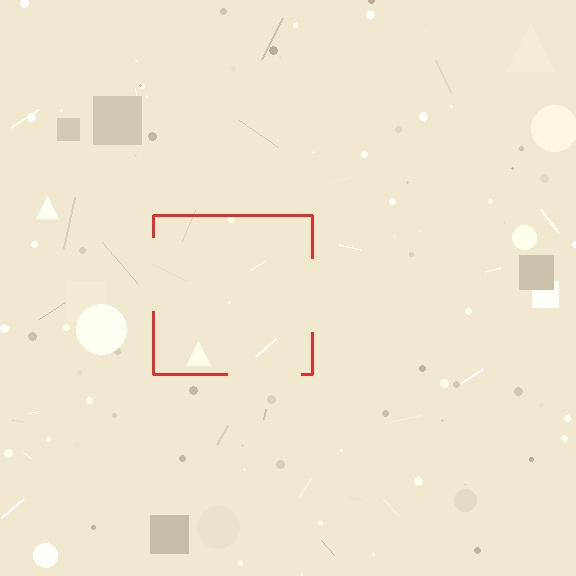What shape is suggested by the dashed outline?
The dashed outline suggests a square.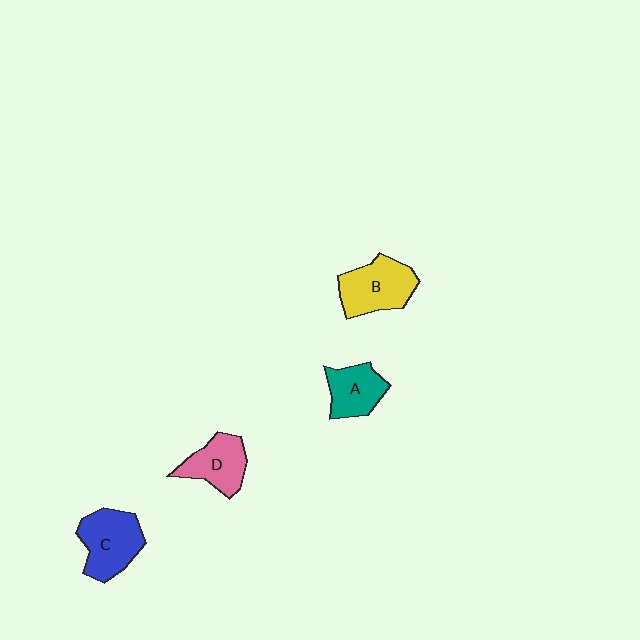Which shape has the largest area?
Shape C (blue).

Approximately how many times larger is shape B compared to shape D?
Approximately 1.2 times.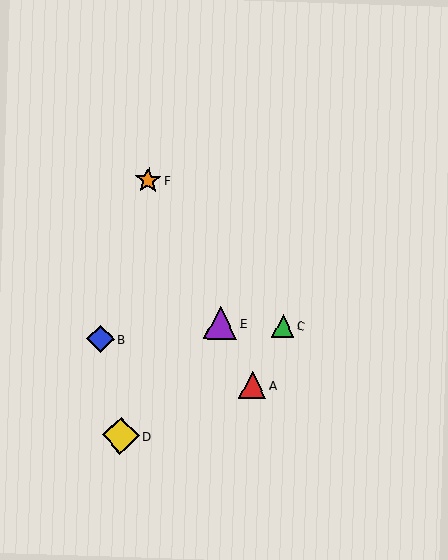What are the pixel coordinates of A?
Object A is at (252, 385).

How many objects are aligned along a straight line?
3 objects (A, E, F) are aligned along a straight line.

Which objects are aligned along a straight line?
Objects A, E, F are aligned along a straight line.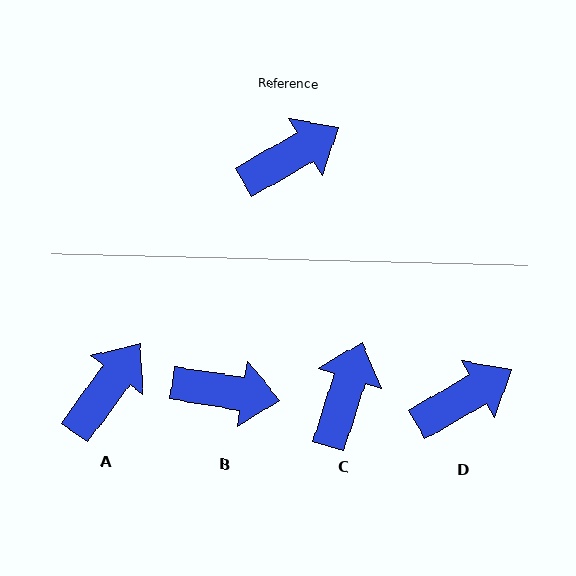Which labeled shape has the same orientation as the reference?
D.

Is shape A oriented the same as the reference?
No, it is off by about 23 degrees.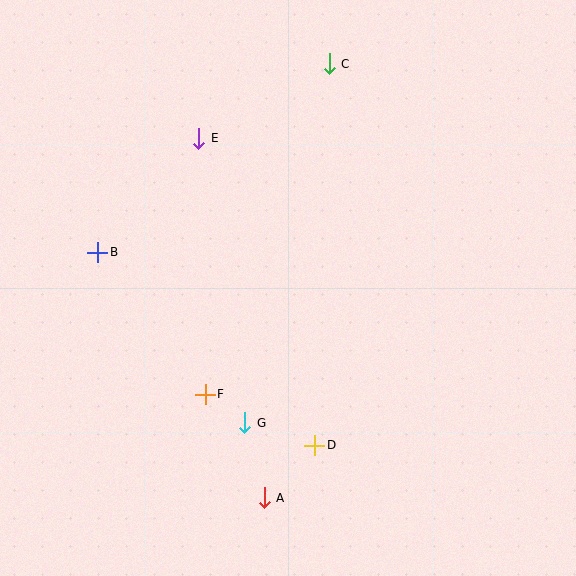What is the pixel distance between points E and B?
The distance between E and B is 152 pixels.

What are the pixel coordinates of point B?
Point B is at (98, 252).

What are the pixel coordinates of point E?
Point E is at (199, 138).